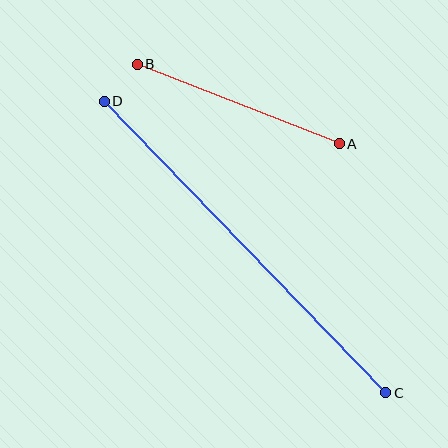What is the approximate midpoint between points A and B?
The midpoint is at approximately (238, 104) pixels.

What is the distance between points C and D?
The distance is approximately 405 pixels.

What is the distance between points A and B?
The distance is approximately 217 pixels.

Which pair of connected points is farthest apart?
Points C and D are farthest apart.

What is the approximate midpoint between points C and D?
The midpoint is at approximately (245, 247) pixels.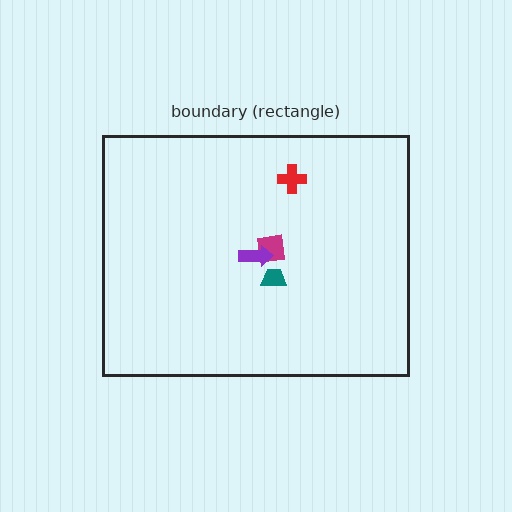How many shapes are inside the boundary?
4 inside, 0 outside.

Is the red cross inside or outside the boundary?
Inside.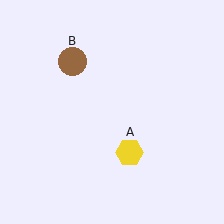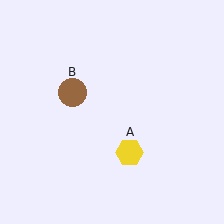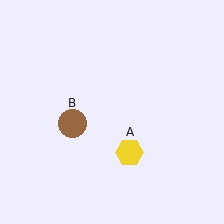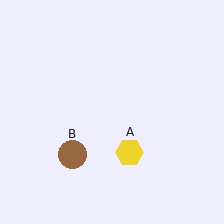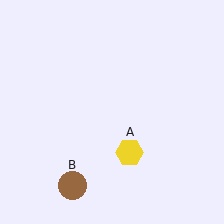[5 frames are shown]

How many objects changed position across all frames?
1 object changed position: brown circle (object B).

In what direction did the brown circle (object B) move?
The brown circle (object B) moved down.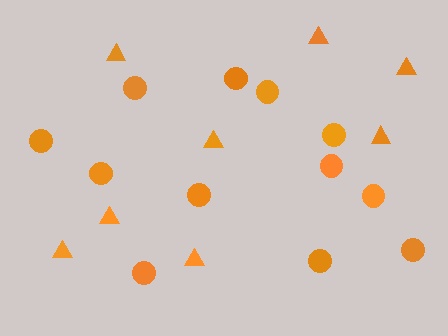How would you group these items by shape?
There are 2 groups: one group of triangles (8) and one group of circles (12).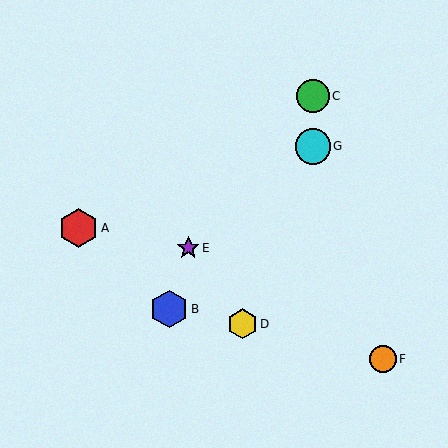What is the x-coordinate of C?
Object C is at x≈313.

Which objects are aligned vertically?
Objects C, G are aligned vertically.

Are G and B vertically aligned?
No, G is at x≈313 and B is at x≈169.